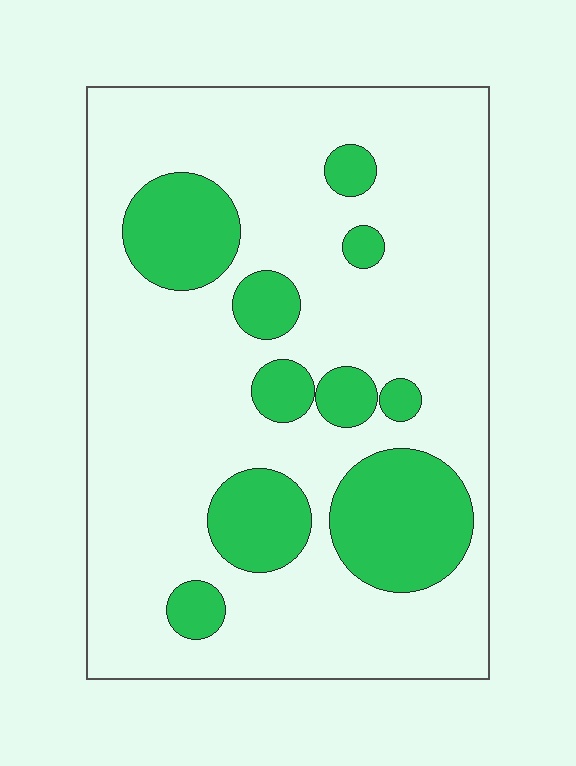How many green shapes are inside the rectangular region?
10.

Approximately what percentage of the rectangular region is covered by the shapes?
Approximately 25%.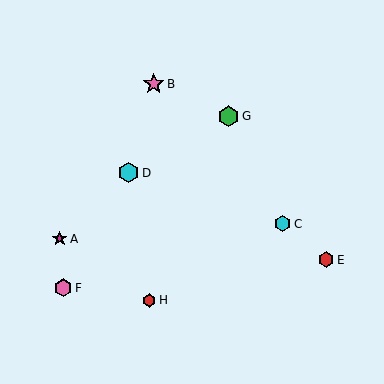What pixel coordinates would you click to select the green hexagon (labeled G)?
Click at (229, 116) to select the green hexagon G.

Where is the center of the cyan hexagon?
The center of the cyan hexagon is at (128, 173).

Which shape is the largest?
The green hexagon (labeled G) is the largest.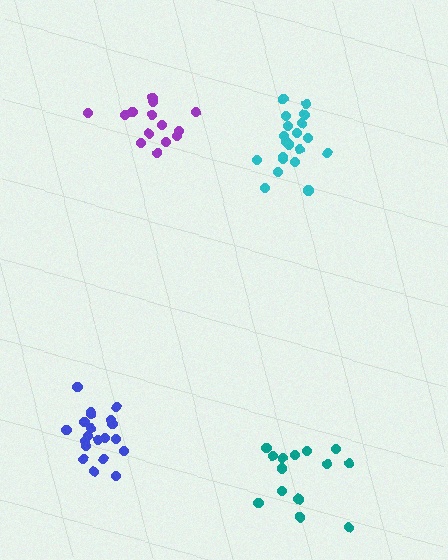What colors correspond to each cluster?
The clusters are colored: teal, cyan, purple, blue.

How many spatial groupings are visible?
There are 4 spatial groupings.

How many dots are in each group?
Group 1: 15 dots, Group 2: 20 dots, Group 3: 15 dots, Group 4: 20 dots (70 total).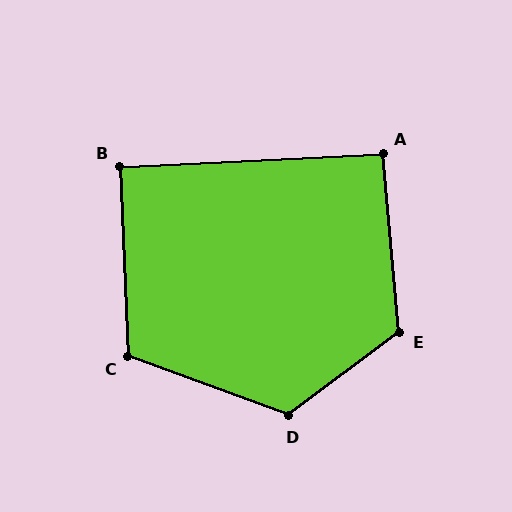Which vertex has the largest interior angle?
D, at approximately 123 degrees.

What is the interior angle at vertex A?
Approximately 93 degrees (approximately right).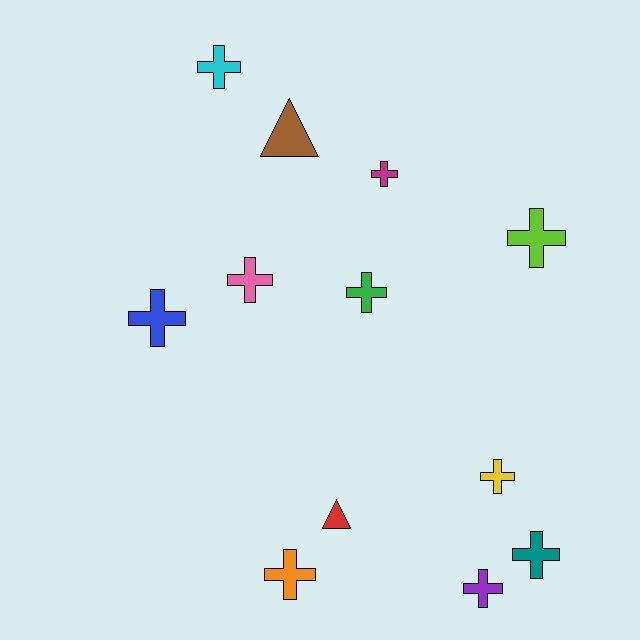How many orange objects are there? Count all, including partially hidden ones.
There is 1 orange object.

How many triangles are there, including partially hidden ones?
There are 2 triangles.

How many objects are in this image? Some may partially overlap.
There are 12 objects.